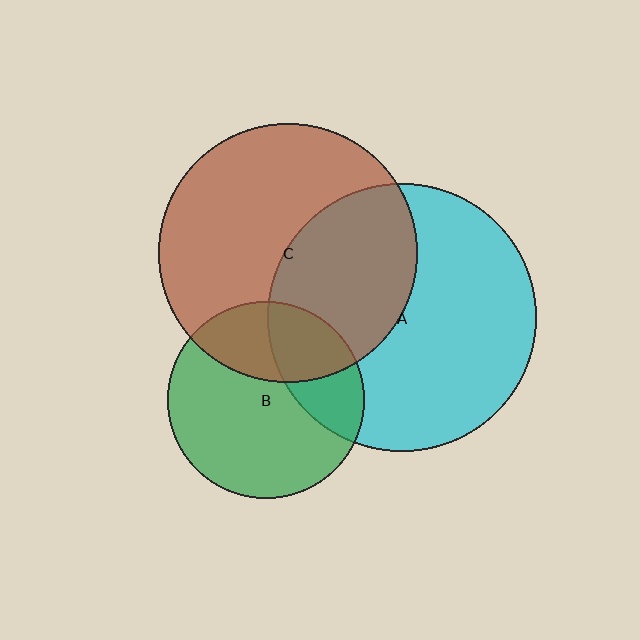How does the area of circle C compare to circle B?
Approximately 1.7 times.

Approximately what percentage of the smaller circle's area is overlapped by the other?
Approximately 30%.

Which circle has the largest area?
Circle A (cyan).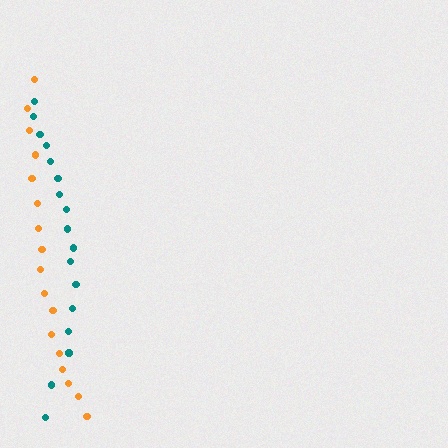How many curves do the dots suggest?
There are 2 distinct paths.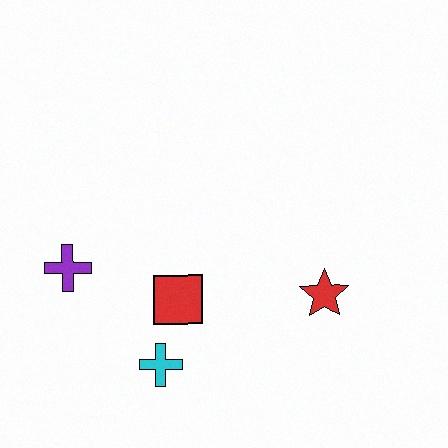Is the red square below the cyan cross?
No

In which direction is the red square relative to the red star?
The red square is to the left of the red star.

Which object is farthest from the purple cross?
The red star is farthest from the purple cross.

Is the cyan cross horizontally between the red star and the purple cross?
Yes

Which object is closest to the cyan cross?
The red square is closest to the cyan cross.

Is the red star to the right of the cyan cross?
Yes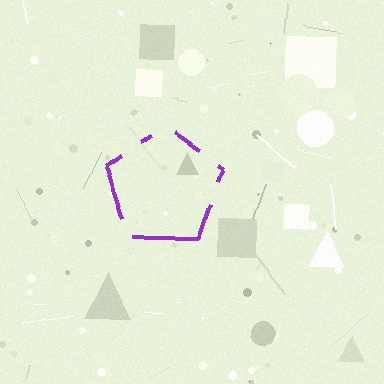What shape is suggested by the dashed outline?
The dashed outline suggests a pentagon.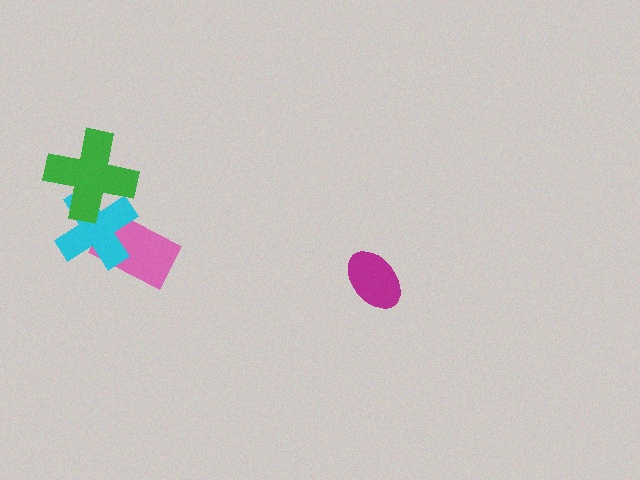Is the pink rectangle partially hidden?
Yes, it is partially covered by another shape.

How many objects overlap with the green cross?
1 object overlaps with the green cross.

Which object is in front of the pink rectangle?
The cyan cross is in front of the pink rectangle.